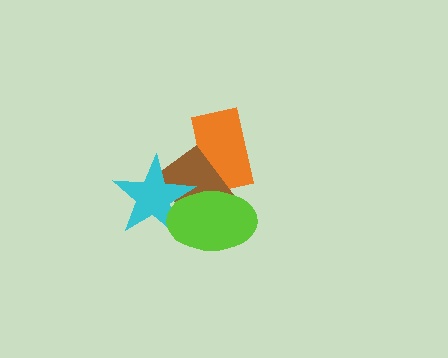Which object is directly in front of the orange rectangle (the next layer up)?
The brown rectangle is directly in front of the orange rectangle.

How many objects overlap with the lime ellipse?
3 objects overlap with the lime ellipse.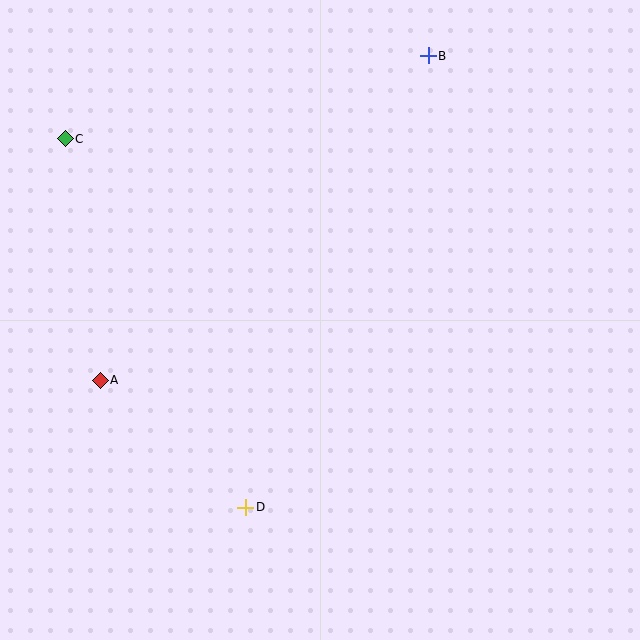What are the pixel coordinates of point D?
Point D is at (246, 507).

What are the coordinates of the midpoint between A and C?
The midpoint between A and C is at (83, 259).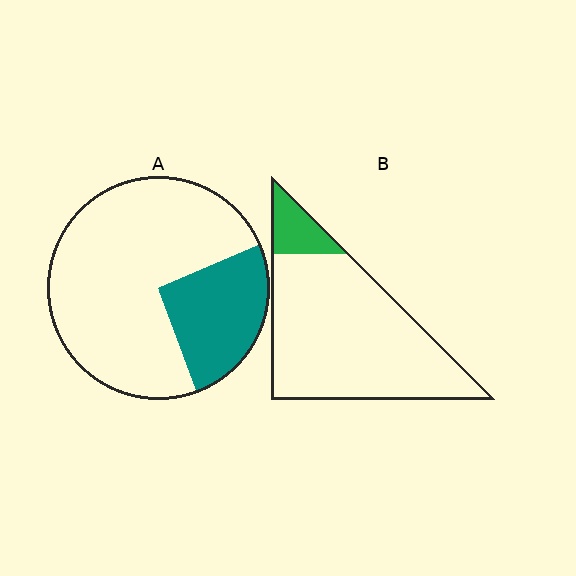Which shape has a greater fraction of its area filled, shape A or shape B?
Shape A.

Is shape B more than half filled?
No.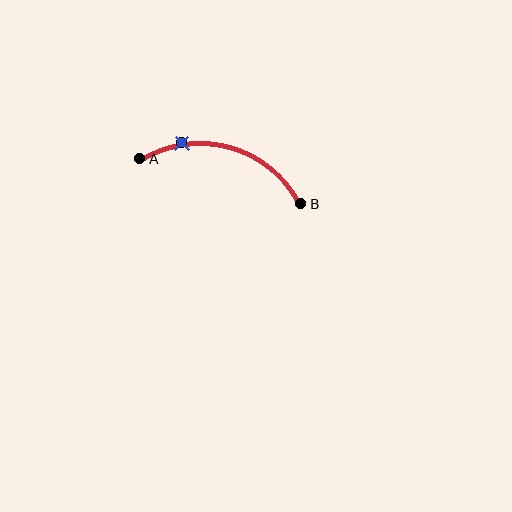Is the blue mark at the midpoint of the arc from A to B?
No. The blue mark lies on the arc but is closer to endpoint A. The arc midpoint would be at the point on the curve equidistant along the arc from both A and B.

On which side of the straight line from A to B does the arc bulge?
The arc bulges above the straight line connecting A and B.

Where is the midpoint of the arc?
The arc midpoint is the point on the curve farthest from the straight line joining A and B. It sits above that line.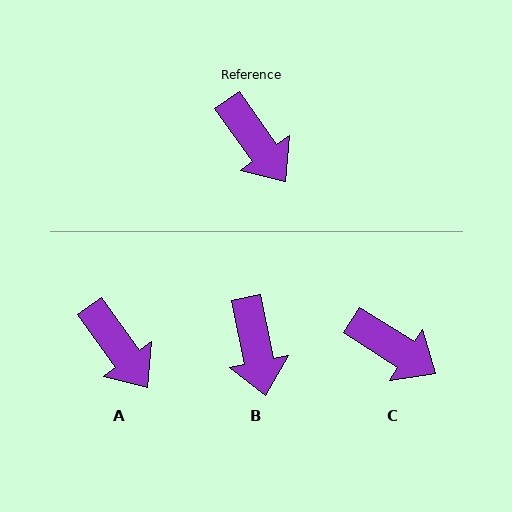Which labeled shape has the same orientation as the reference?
A.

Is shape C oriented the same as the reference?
No, it is off by about 22 degrees.